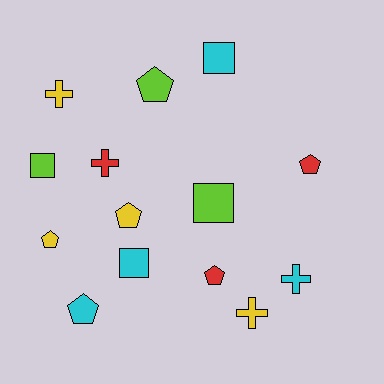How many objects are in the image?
There are 14 objects.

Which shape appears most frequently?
Pentagon, with 6 objects.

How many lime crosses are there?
There are no lime crosses.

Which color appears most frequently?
Cyan, with 4 objects.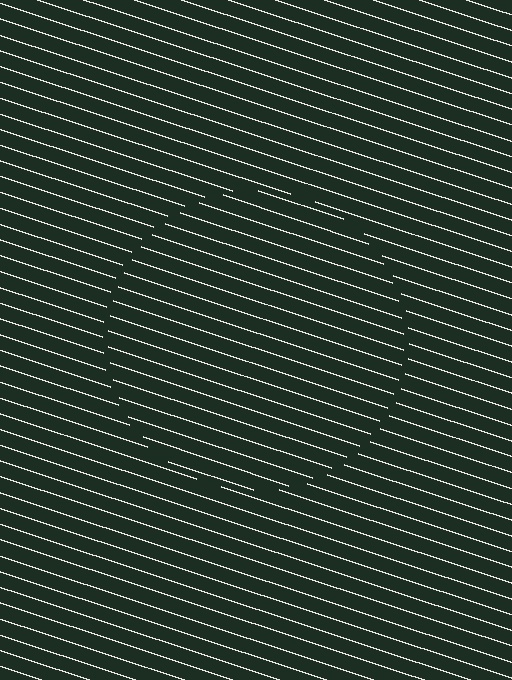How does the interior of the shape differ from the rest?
The interior of the shape contains the same grating, shifted by half a period — the contour is defined by the phase discontinuity where line-ends from the inner and outer gratings abut.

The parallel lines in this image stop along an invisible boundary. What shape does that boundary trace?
An illusory circle. The interior of the shape contains the same grating, shifted by half a period — the contour is defined by the phase discontinuity where line-ends from the inner and outer gratings abut.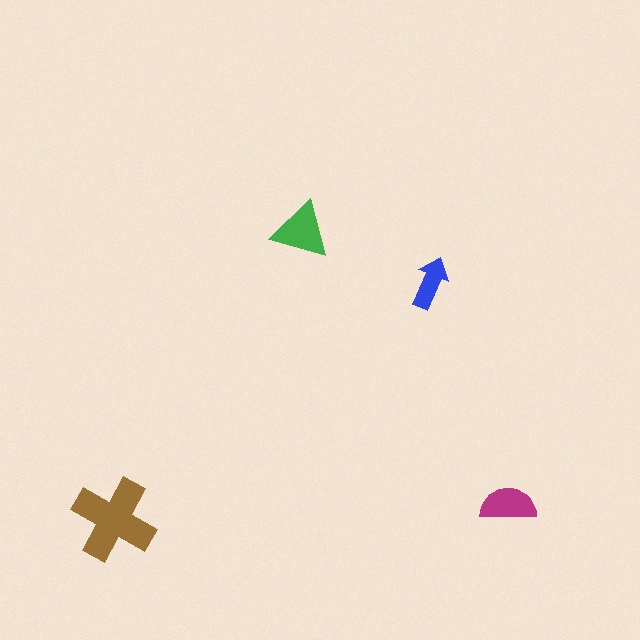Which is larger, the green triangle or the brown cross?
The brown cross.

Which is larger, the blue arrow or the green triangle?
The green triangle.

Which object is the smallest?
The blue arrow.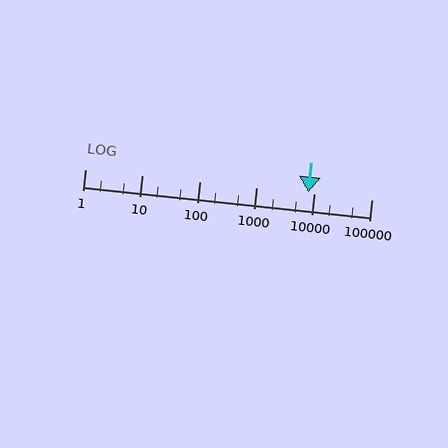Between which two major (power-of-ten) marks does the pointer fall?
The pointer is between 1000 and 10000.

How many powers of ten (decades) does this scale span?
The scale spans 5 decades, from 1 to 100000.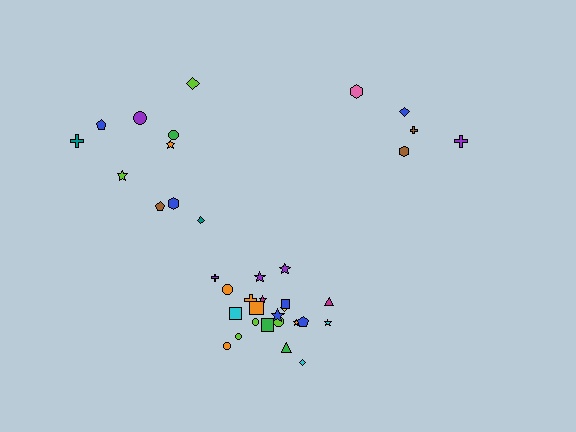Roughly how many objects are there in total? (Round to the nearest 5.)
Roughly 35 objects in total.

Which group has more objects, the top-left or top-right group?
The top-left group.